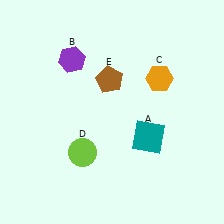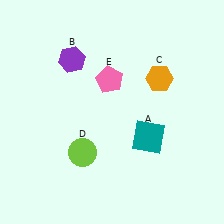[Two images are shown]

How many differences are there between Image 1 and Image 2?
There is 1 difference between the two images.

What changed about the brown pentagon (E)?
In Image 1, E is brown. In Image 2, it changed to pink.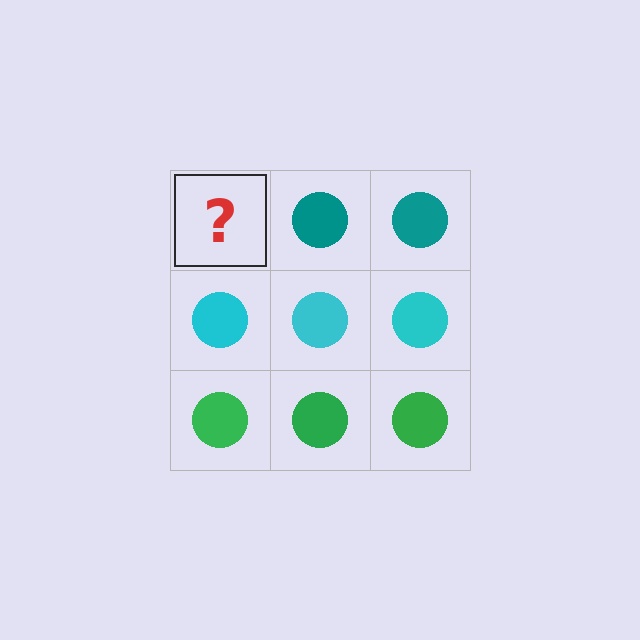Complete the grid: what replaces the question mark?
The question mark should be replaced with a teal circle.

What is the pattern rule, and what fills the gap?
The rule is that each row has a consistent color. The gap should be filled with a teal circle.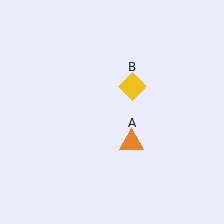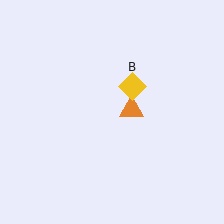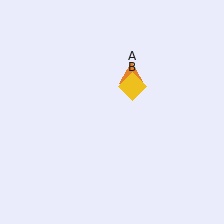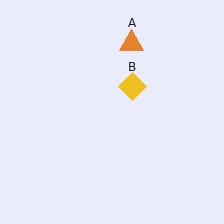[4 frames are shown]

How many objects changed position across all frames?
1 object changed position: orange triangle (object A).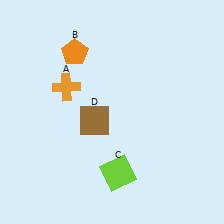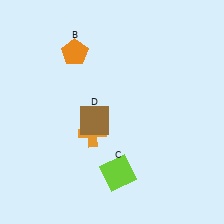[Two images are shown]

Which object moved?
The orange cross (A) moved down.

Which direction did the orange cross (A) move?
The orange cross (A) moved down.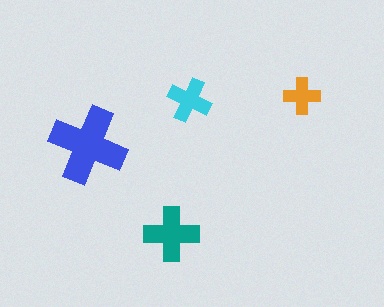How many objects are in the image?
There are 4 objects in the image.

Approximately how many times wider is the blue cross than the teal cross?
About 1.5 times wider.